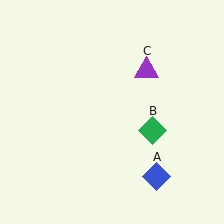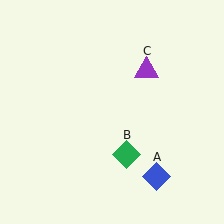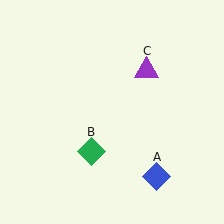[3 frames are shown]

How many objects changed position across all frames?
1 object changed position: green diamond (object B).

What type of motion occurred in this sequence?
The green diamond (object B) rotated clockwise around the center of the scene.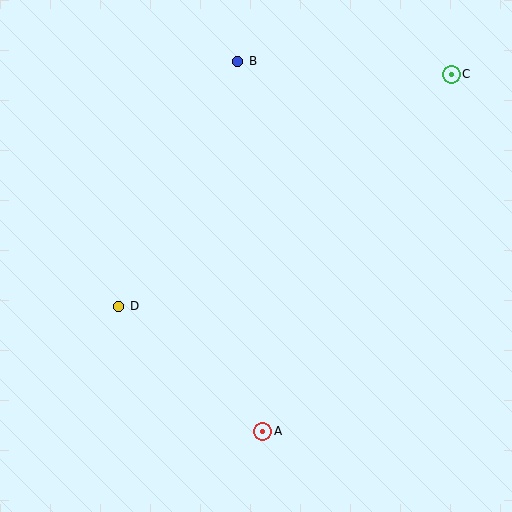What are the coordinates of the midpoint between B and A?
The midpoint between B and A is at (250, 246).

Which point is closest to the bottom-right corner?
Point A is closest to the bottom-right corner.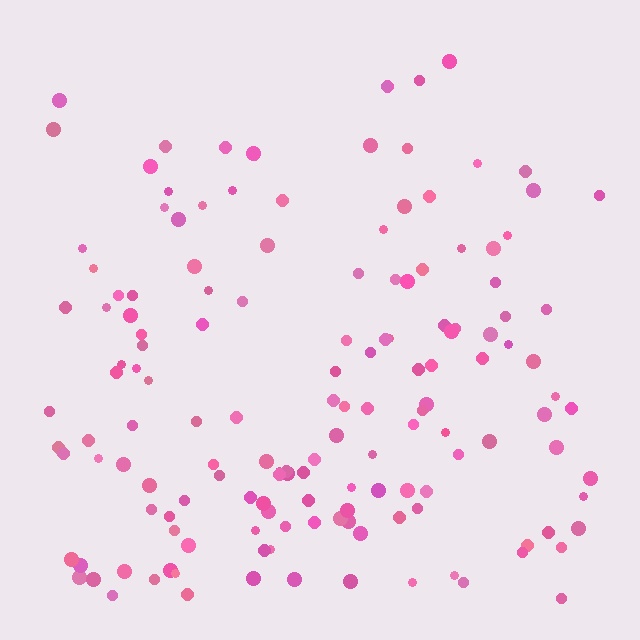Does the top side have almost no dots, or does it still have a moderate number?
Still a moderate number, just noticeably fewer than the bottom.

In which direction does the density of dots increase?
From top to bottom, with the bottom side densest.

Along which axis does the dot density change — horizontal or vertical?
Vertical.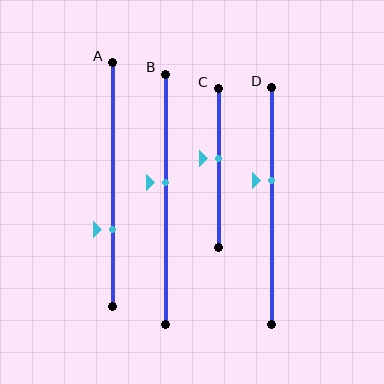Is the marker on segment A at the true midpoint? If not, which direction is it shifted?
No, the marker on segment A is shifted downward by about 18% of the segment length.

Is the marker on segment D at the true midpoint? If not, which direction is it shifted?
No, the marker on segment D is shifted upward by about 11% of the segment length.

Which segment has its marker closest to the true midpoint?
Segment C has its marker closest to the true midpoint.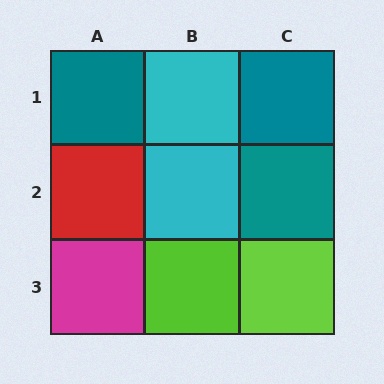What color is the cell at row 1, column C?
Teal.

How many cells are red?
1 cell is red.